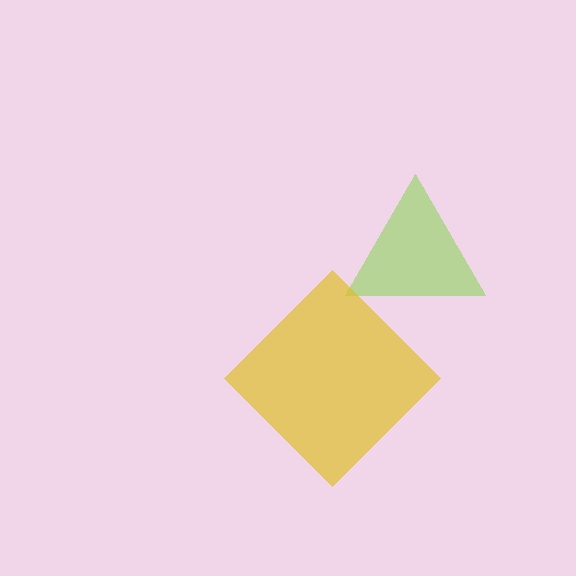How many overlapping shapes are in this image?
There are 2 overlapping shapes in the image.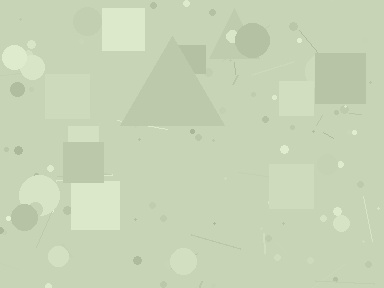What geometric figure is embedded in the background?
A triangle is embedded in the background.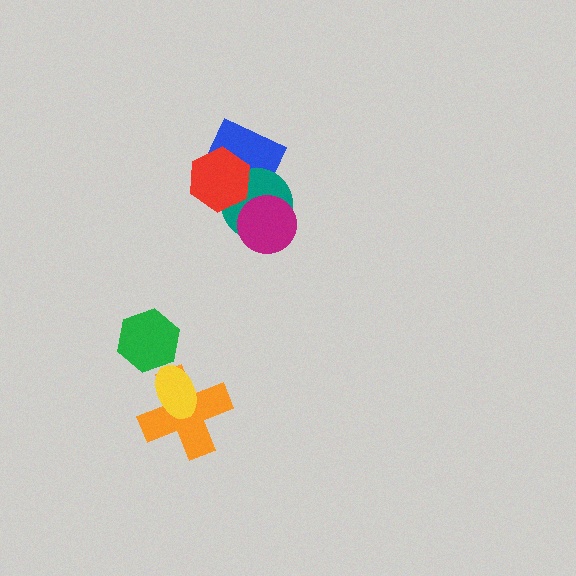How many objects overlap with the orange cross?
1 object overlaps with the orange cross.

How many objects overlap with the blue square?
2 objects overlap with the blue square.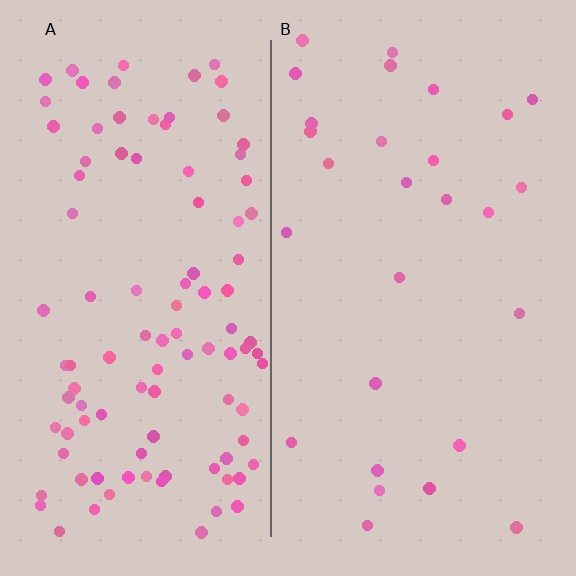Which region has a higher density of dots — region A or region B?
A (the left).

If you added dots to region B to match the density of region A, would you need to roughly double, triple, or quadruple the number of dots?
Approximately quadruple.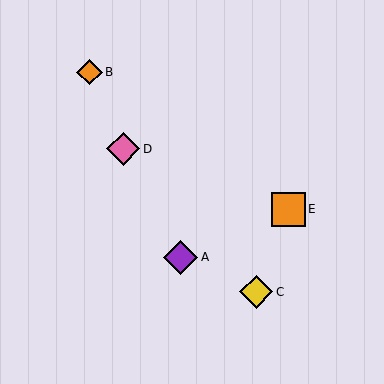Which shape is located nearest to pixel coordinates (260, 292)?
The yellow diamond (labeled C) at (256, 292) is nearest to that location.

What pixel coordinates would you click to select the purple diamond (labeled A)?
Click at (180, 257) to select the purple diamond A.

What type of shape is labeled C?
Shape C is a yellow diamond.